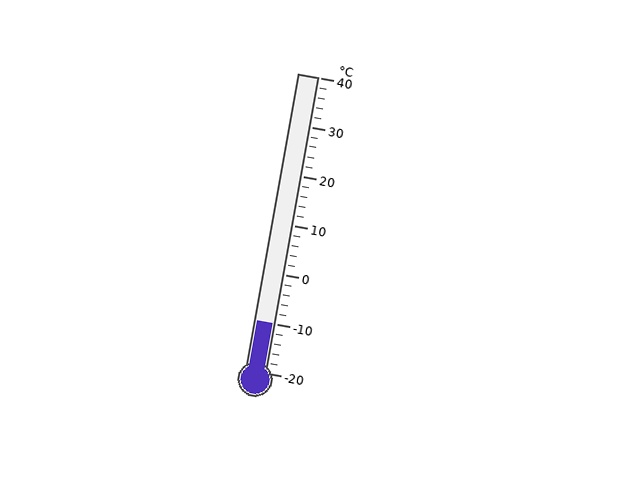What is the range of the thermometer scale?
The thermometer scale ranges from -20°C to 40°C.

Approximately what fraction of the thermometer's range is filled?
The thermometer is filled to approximately 15% of its range.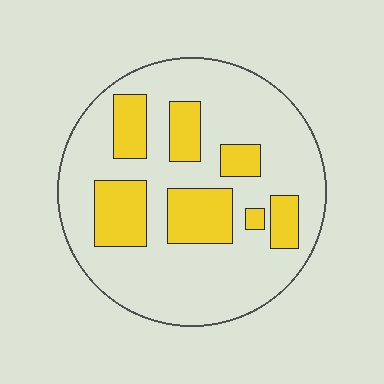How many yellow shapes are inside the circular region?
7.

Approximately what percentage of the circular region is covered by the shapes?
Approximately 25%.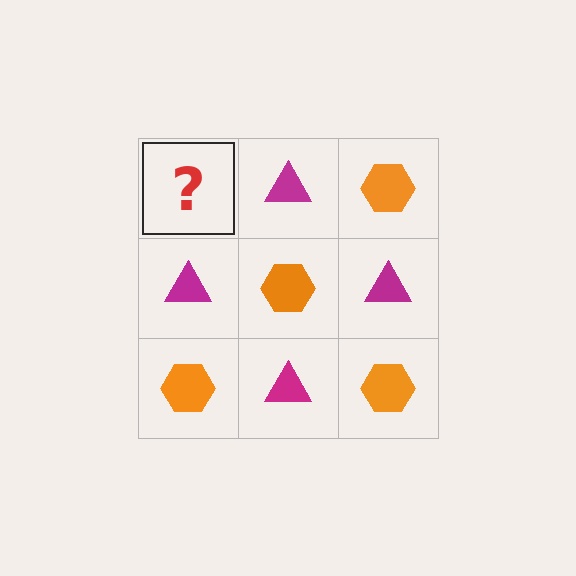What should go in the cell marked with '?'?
The missing cell should contain an orange hexagon.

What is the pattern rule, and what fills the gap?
The rule is that it alternates orange hexagon and magenta triangle in a checkerboard pattern. The gap should be filled with an orange hexagon.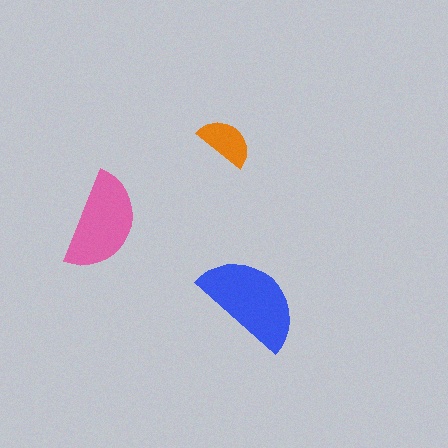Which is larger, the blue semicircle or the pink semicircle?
The blue one.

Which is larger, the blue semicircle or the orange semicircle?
The blue one.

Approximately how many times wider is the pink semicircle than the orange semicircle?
About 2 times wider.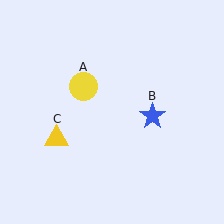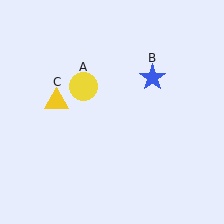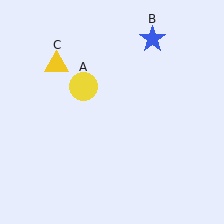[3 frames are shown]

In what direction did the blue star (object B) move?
The blue star (object B) moved up.